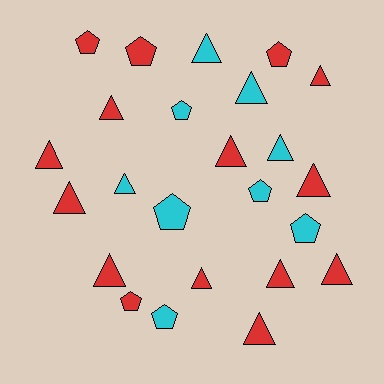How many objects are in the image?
There are 24 objects.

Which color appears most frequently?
Red, with 15 objects.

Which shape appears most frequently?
Triangle, with 15 objects.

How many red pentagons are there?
There are 4 red pentagons.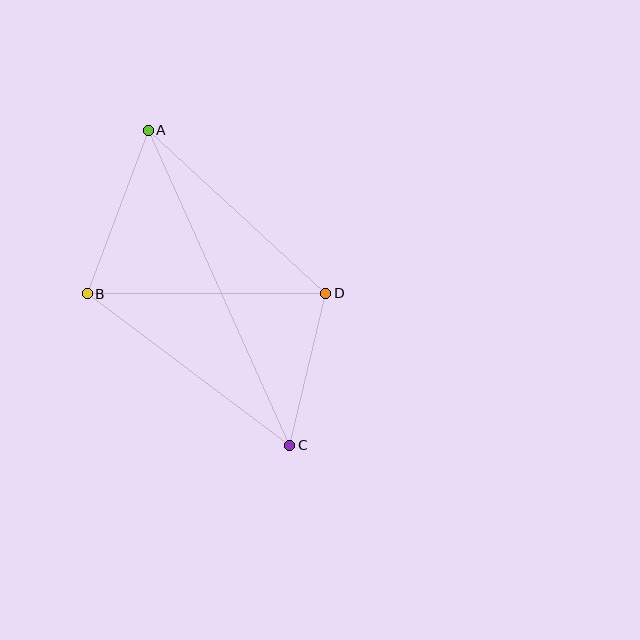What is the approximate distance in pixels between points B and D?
The distance between B and D is approximately 238 pixels.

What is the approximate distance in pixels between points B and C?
The distance between B and C is approximately 253 pixels.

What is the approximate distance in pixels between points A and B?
The distance between A and B is approximately 175 pixels.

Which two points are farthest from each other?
Points A and C are farthest from each other.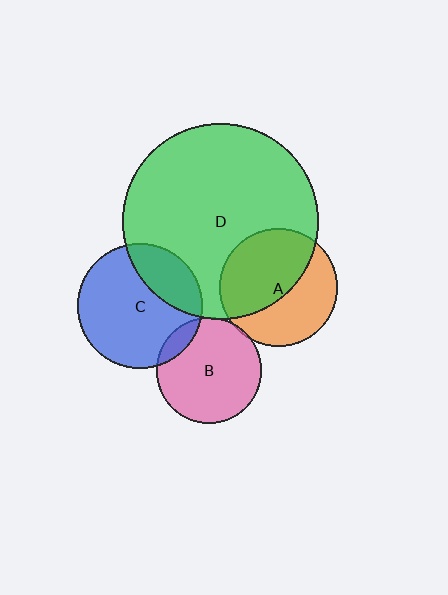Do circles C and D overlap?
Yes.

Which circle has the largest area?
Circle D (green).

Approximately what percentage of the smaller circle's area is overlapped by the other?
Approximately 25%.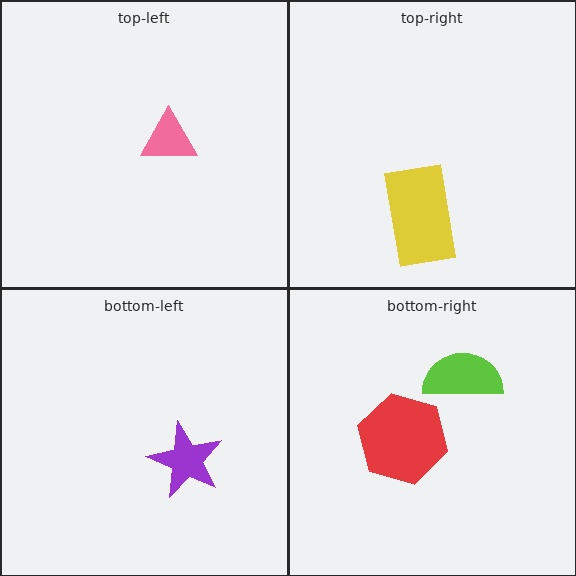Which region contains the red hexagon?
The bottom-right region.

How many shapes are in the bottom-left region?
1.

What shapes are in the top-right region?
The yellow rectangle.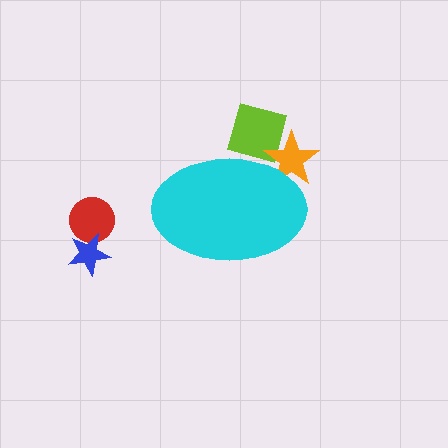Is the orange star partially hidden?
Yes, the orange star is partially hidden behind the cyan ellipse.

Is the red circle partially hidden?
No, the red circle is fully visible.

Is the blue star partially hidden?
No, the blue star is fully visible.